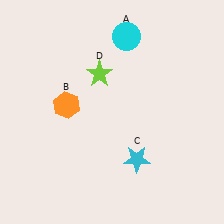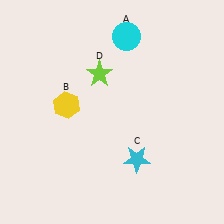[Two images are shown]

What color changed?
The hexagon (B) changed from orange in Image 1 to yellow in Image 2.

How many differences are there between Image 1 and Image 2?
There is 1 difference between the two images.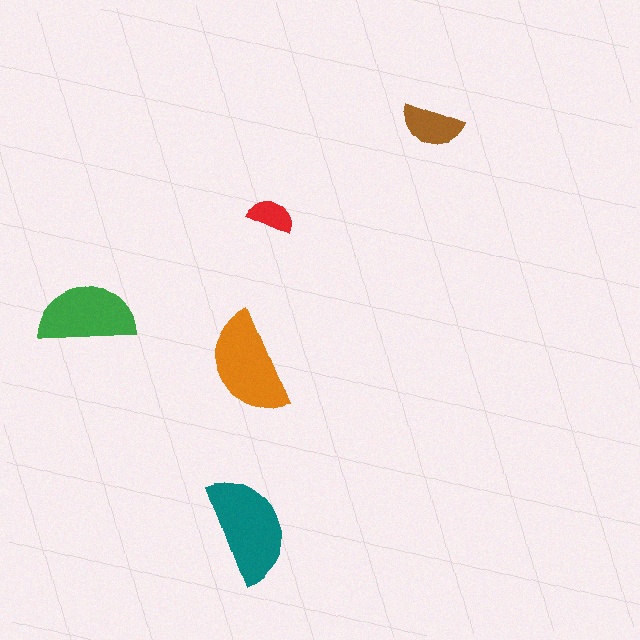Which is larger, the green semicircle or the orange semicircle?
The orange one.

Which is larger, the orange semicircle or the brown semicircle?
The orange one.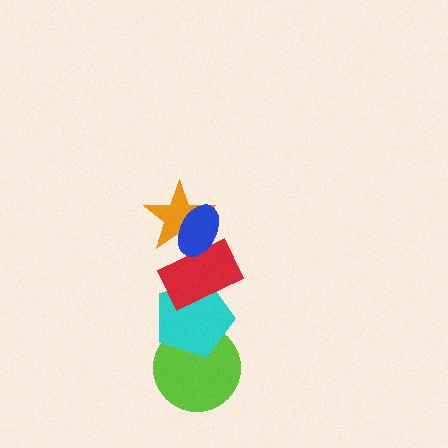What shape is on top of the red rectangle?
The orange star is on top of the red rectangle.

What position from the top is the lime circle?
The lime circle is 5th from the top.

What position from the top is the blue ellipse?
The blue ellipse is 1st from the top.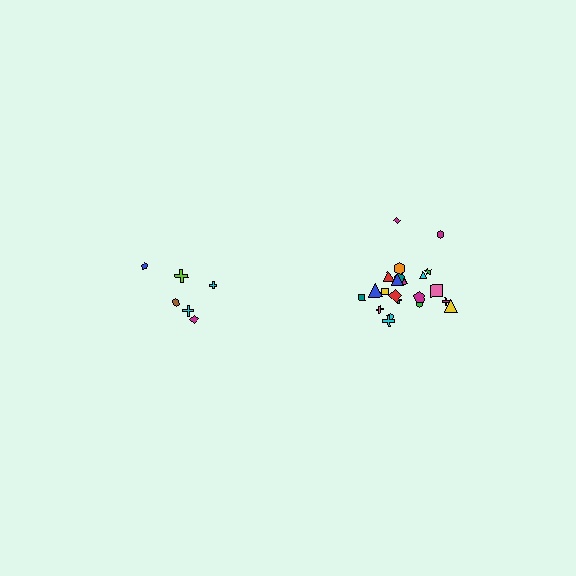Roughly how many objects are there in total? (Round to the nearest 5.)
Roughly 30 objects in total.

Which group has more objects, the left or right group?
The right group.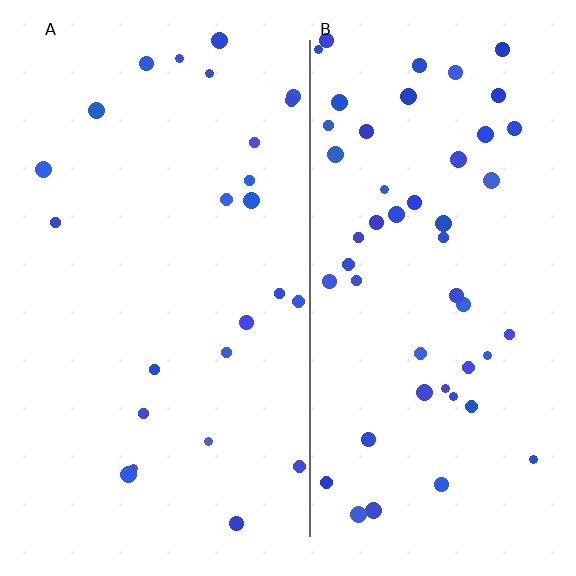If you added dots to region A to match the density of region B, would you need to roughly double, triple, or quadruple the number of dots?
Approximately double.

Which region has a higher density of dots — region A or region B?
B (the right).